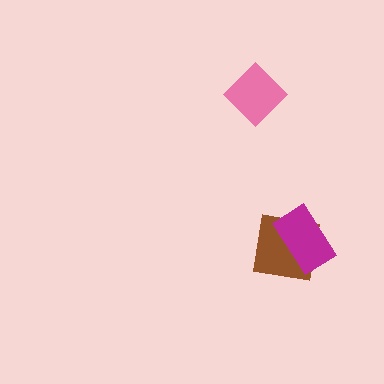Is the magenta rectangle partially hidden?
No, no other shape covers it.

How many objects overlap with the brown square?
1 object overlaps with the brown square.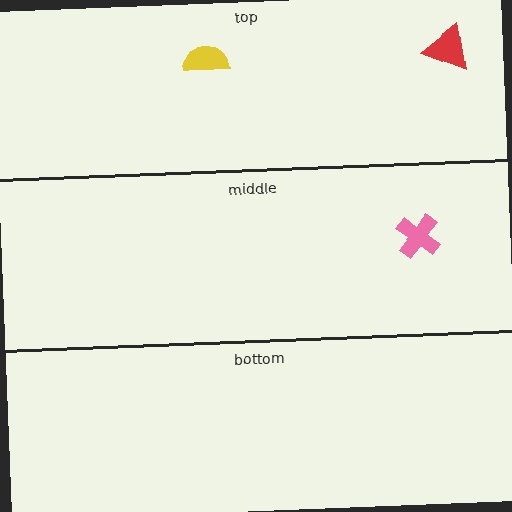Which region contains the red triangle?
The top region.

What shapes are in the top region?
The red triangle, the yellow semicircle.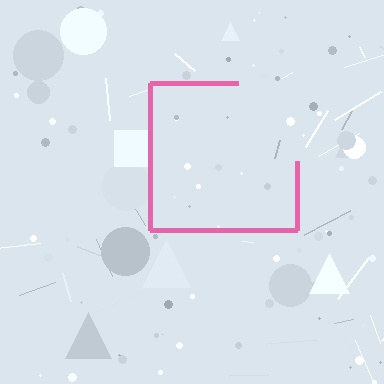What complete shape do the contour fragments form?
The contour fragments form a square.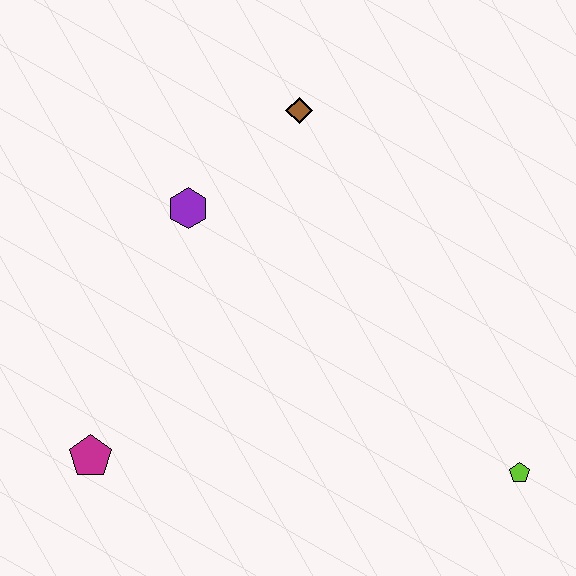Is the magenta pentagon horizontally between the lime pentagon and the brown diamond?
No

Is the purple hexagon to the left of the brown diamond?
Yes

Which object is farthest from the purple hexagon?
The lime pentagon is farthest from the purple hexagon.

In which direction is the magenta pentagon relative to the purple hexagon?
The magenta pentagon is below the purple hexagon.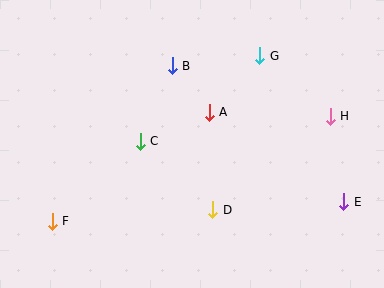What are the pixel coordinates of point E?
Point E is at (344, 202).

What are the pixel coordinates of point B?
Point B is at (172, 66).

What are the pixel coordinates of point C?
Point C is at (140, 141).